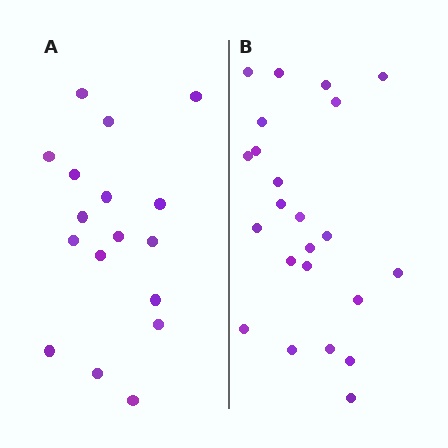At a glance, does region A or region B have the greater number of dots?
Region B (the right region) has more dots.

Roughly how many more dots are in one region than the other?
Region B has about 6 more dots than region A.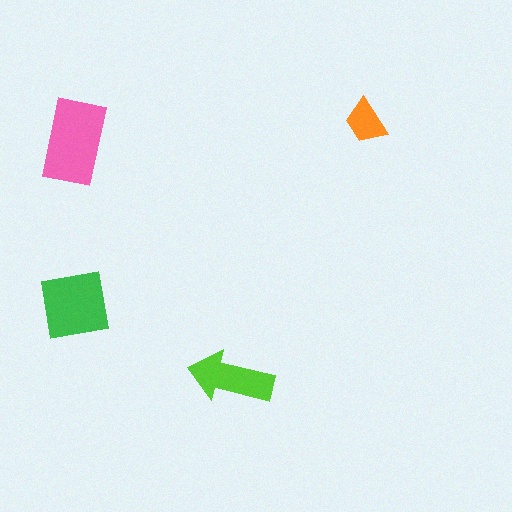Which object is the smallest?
The orange trapezoid.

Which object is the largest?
The pink rectangle.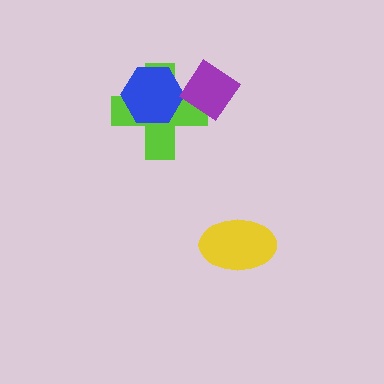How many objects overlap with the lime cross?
2 objects overlap with the lime cross.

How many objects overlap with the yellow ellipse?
0 objects overlap with the yellow ellipse.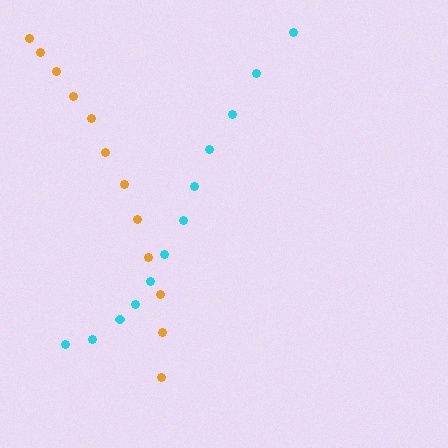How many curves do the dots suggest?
There are 2 distinct paths.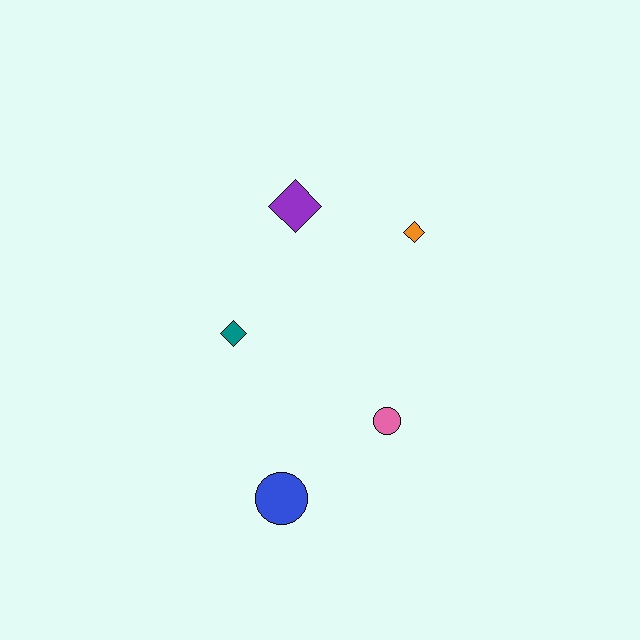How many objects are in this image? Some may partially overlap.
There are 5 objects.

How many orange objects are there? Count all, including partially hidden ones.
There is 1 orange object.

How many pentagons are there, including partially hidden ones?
There are no pentagons.